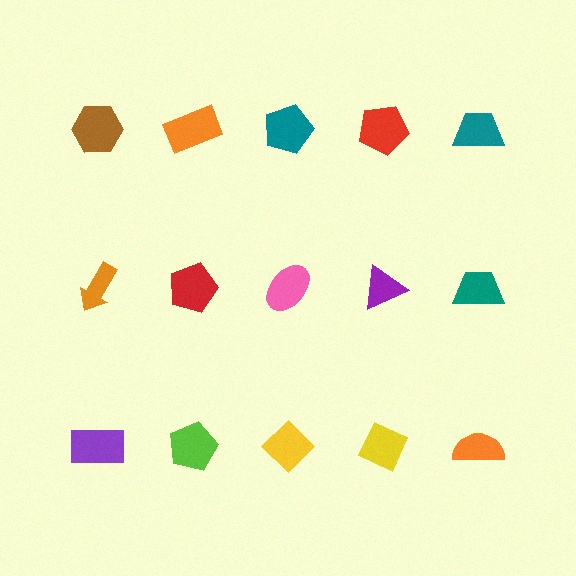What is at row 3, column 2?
A lime pentagon.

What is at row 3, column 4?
A yellow diamond.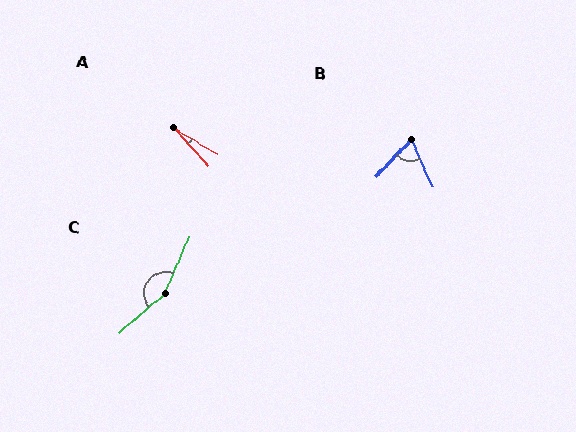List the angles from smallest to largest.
A (16°), B (66°), C (154°).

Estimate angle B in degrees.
Approximately 66 degrees.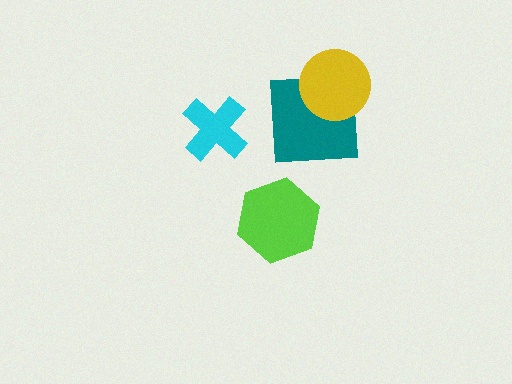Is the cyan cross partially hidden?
No, no other shape covers it.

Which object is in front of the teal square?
The yellow circle is in front of the teal square.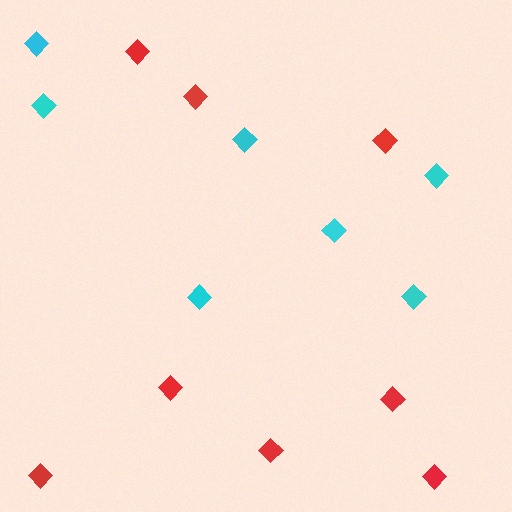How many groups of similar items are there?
There are 2 groups: one group of red diamonds (8) and one group of cyan diamonds (7).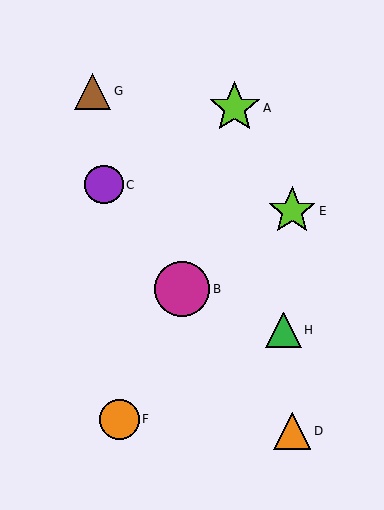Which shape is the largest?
The magenta circle (labeled B) is the largest.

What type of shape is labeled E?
Shape E is a lime star.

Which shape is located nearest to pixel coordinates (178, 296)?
The magenta circle (labeled B) at (182, 289) is nearest to that location.